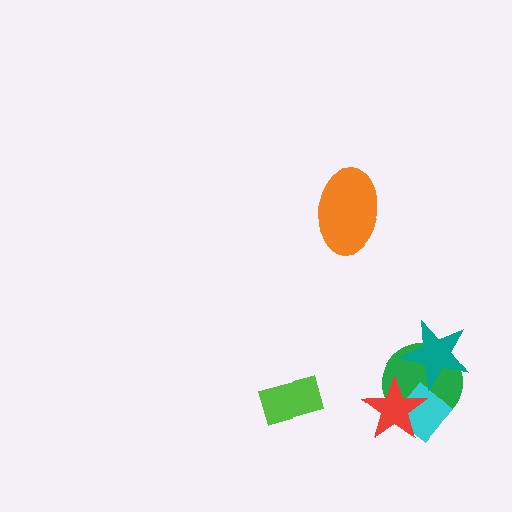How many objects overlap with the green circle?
3 objects overlap with the green circle.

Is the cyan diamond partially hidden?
Yes, it is partially covered by another shape.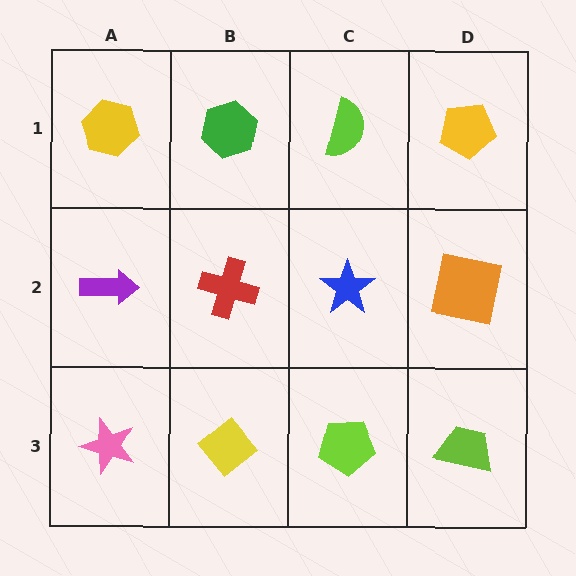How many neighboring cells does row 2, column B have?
4.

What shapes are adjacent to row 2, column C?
A lime semicircle (row 1, column C), a lime pentagon (row 3, column C), a red cross (row 2, column B), an orange square (row 2, column D).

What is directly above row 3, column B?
A red cross.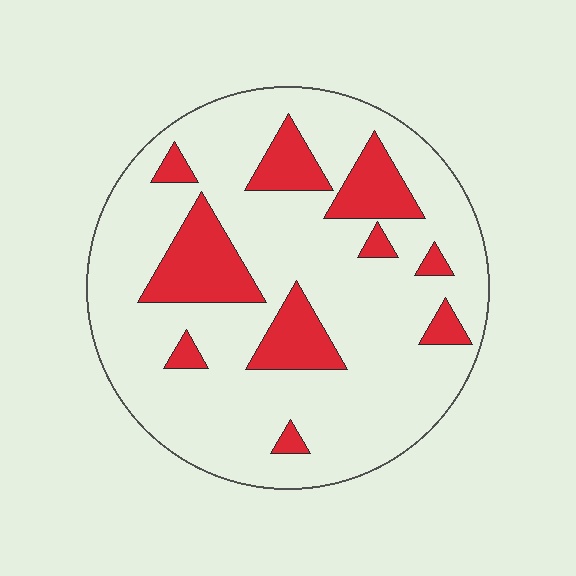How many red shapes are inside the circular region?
10.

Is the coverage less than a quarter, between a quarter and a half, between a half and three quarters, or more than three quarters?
Less than a quarter.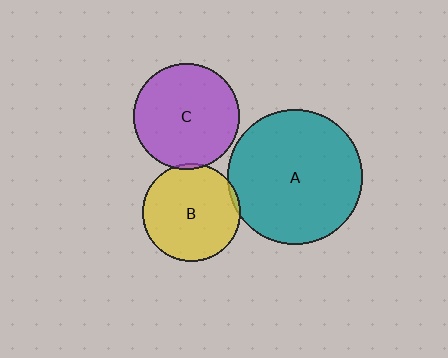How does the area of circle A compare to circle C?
Approximately 1.6 times.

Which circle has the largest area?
Circle A (teal).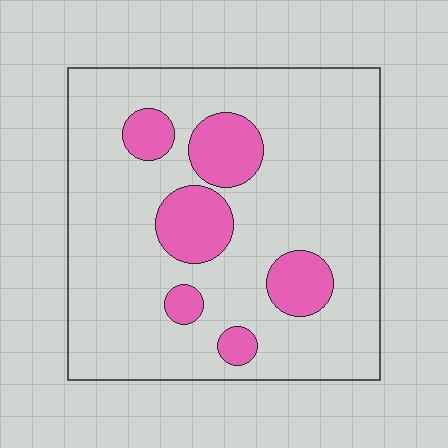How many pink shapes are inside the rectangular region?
6.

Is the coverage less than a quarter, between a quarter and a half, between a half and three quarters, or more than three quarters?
Less than a quarter.